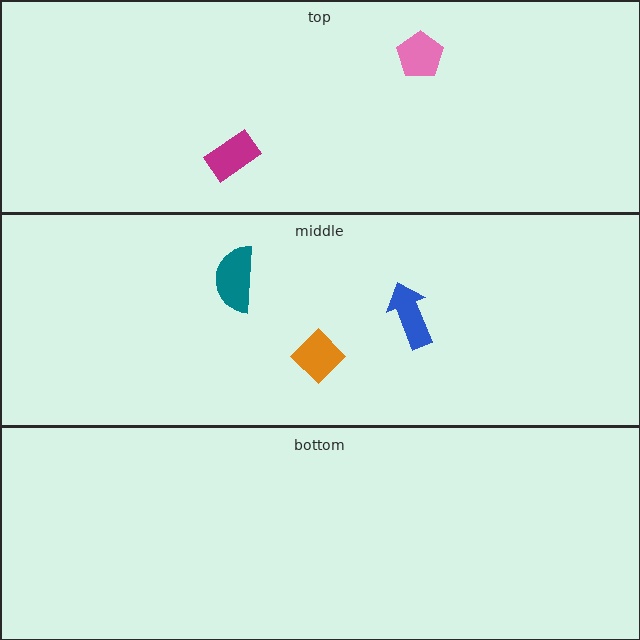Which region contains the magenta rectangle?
The top region.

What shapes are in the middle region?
The orange diamond, the blue arrow, the teal semicircle.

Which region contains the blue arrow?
The middle region.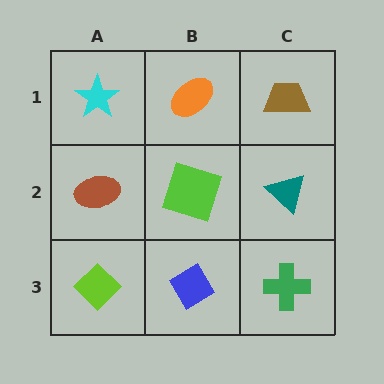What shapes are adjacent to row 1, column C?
A teal triangle (row 2, column C), an orange ellipse (row 1, column B).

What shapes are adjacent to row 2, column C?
A brown trapezoid (row 1, column C), a green cross (row 3, column C), a lime square (row 2, column B).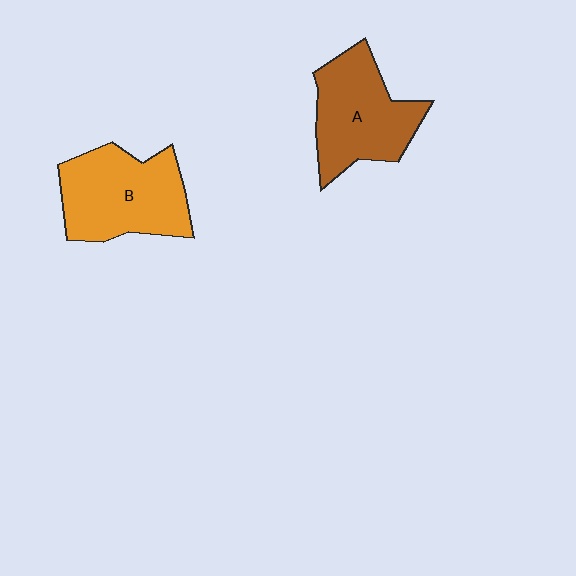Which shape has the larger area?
Shape B (orange).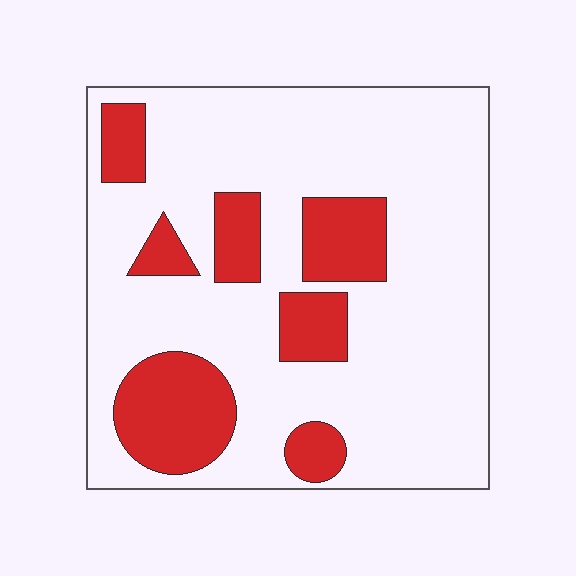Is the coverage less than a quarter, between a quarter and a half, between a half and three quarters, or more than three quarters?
Less than a quarter.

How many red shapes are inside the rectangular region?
7.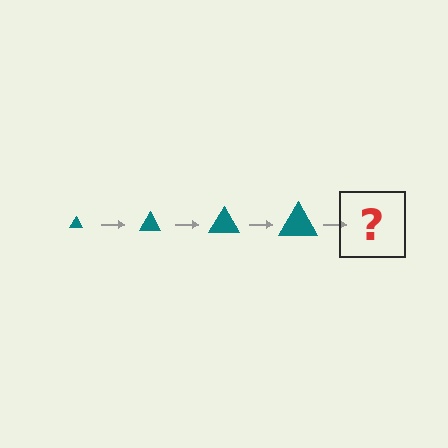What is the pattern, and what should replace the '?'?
The pattern is that the triangle gets progressively larger each step. The '?' should be a teal triangle, larger than the previous one.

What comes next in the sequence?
The next element should be a teal triangle, larger than the previous one.